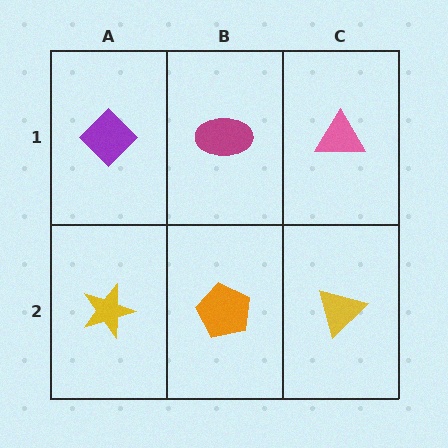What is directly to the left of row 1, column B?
A purple diamond.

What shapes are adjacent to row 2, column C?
A pink triangle (row 1, column C), an orange pentagon (row 2, column B).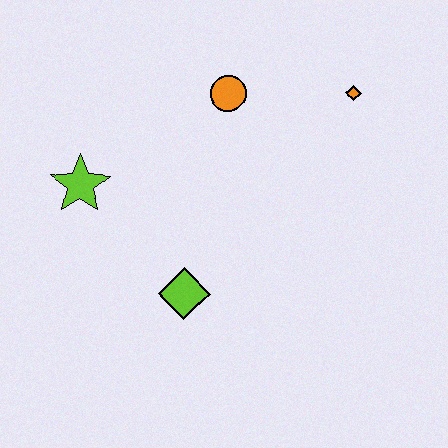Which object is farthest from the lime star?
The orange diamond is farthest from the lime star.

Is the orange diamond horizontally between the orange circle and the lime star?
No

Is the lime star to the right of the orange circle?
No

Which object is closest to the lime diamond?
The lime star is closest to the lime diamond.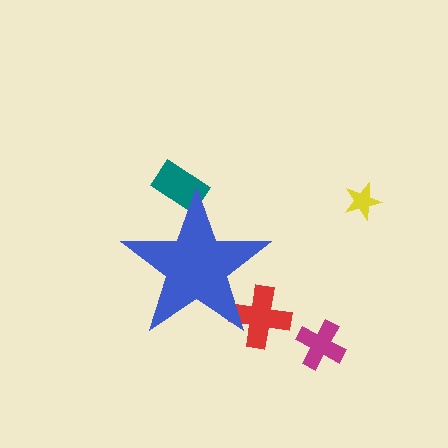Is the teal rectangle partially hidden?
Yes, the teal rectangle is partially hidden behind the blue star.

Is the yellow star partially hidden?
No, the yellow star is fully visible.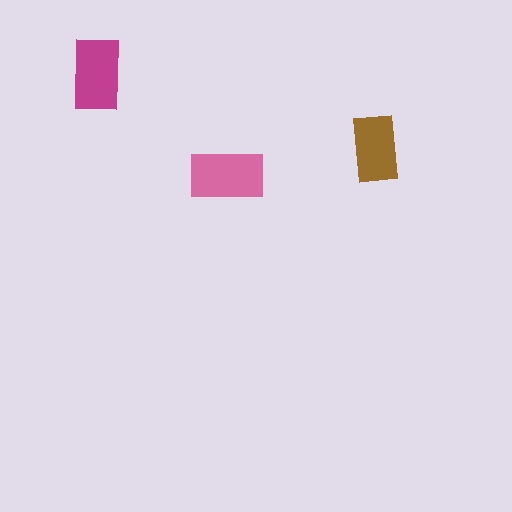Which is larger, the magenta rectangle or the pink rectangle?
The pink one.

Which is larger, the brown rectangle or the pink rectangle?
The pink one.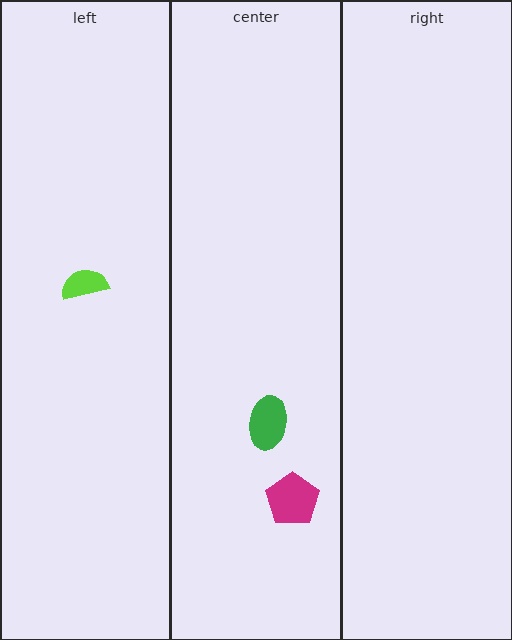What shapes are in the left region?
The lime semicircle.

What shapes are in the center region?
The magenta pentagon, the green ellipse.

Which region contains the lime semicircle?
The left region.